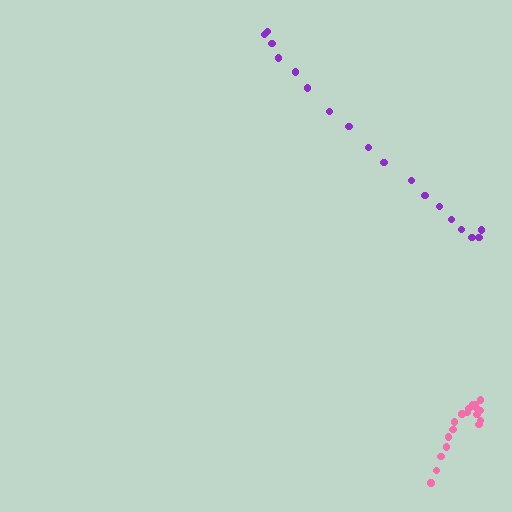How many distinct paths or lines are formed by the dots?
There are 2 distinct paths.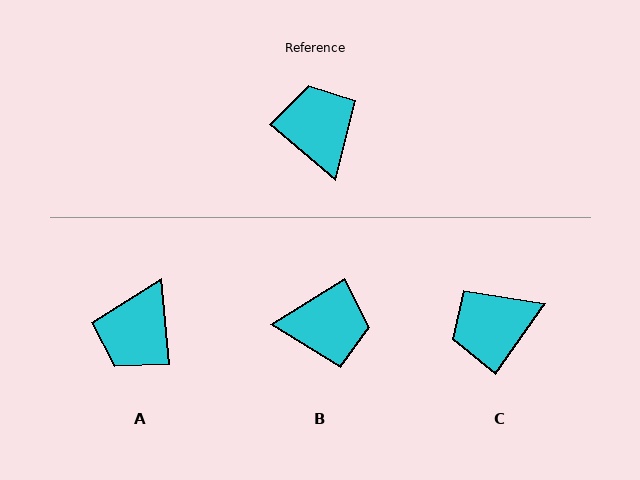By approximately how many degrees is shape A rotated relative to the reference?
Approximately 136 degrees counter-clockwise.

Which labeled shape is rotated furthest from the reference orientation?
A, about 136 degrees away.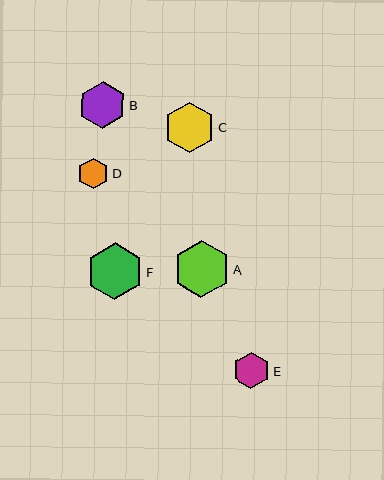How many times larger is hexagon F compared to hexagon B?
Hexagon F is approximately 1.2 times the size of hexagon B.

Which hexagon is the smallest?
Hexagon D is the smallest with a size of approximately 31 pixels.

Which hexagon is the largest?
Hexagon A is the largest with a size of approximately 57 pixels.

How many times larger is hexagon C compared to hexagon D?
Hexagon C is approximately 1.6 times the size of hexagon D.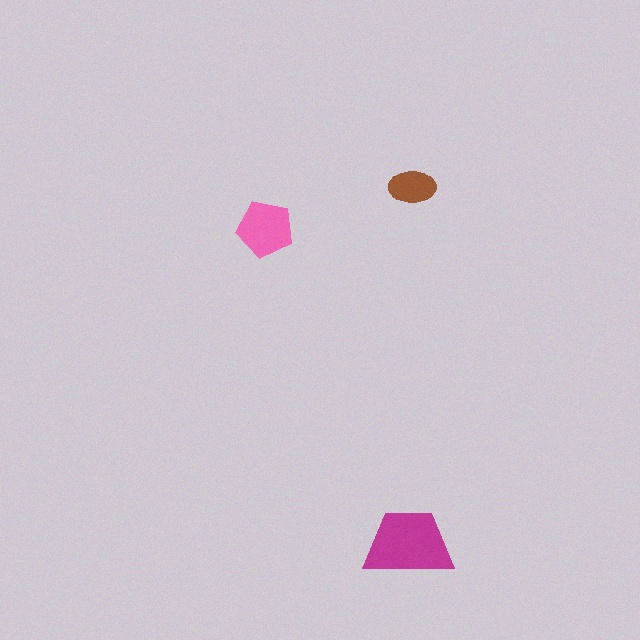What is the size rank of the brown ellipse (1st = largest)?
3rd.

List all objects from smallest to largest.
The brown ellipse, the pink pentagon, the magenta trapezoid.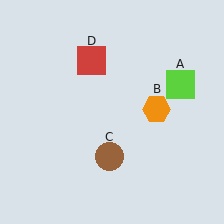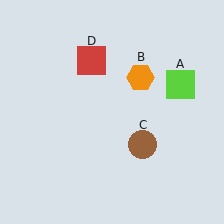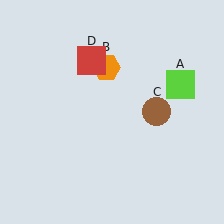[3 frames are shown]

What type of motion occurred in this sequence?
The orange hexagon (object B), brown circle (object C) rotated counterclockwise around the center of the scene.